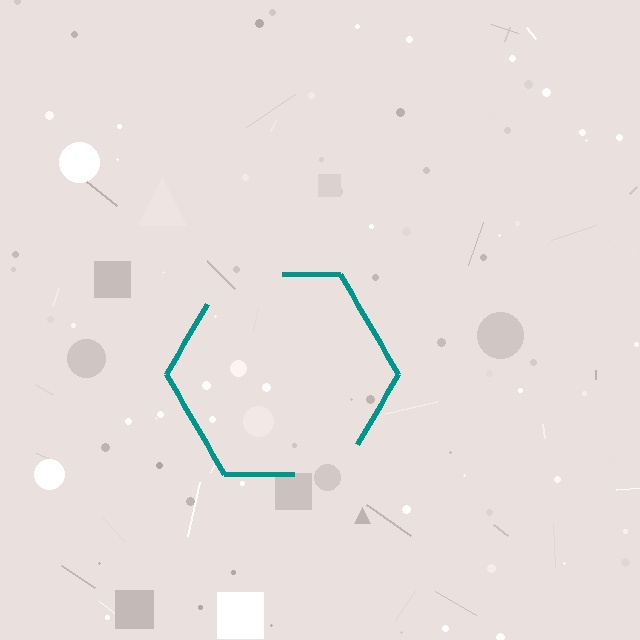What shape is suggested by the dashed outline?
The dashed outline suggests a hexagon.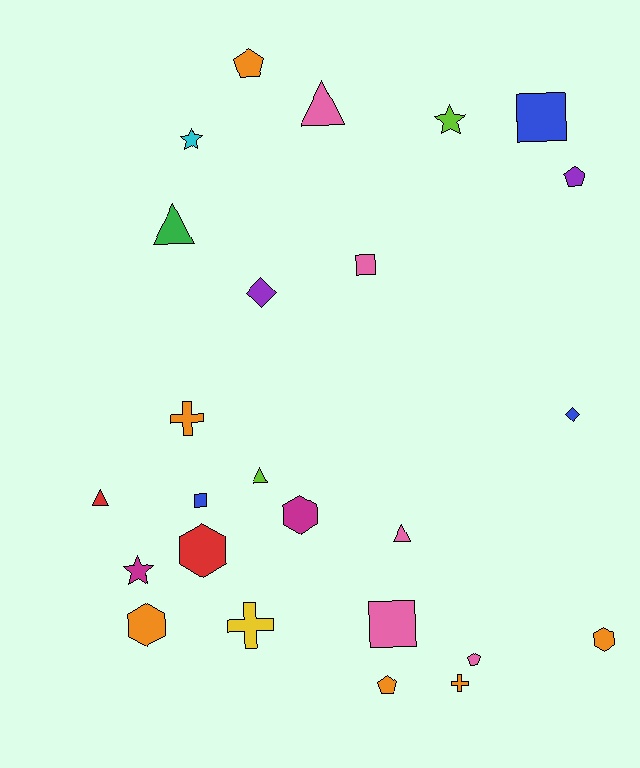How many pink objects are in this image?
There are 5 pink objects.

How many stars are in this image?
There are 3 stars.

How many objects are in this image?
There are 25 objects.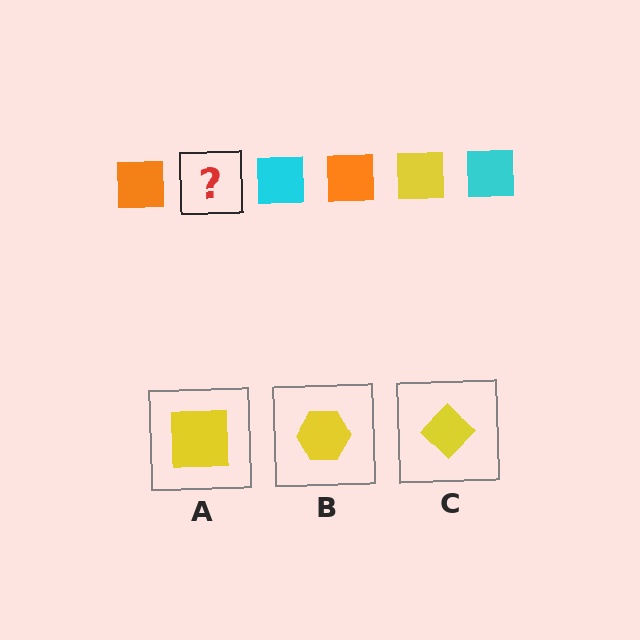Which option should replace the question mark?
Option A.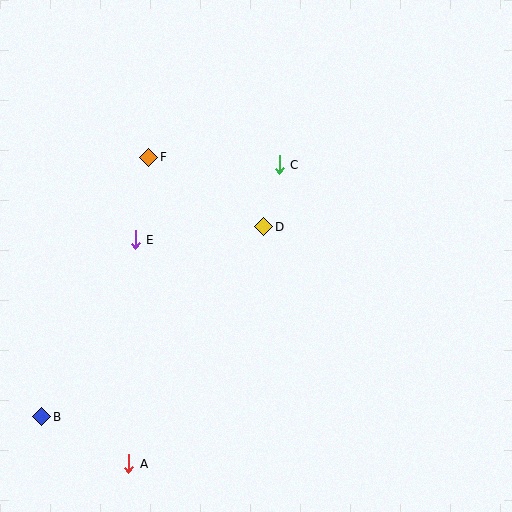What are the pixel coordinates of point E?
Point E is at (135, 240).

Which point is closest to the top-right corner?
Point C is closest to the top-right corner.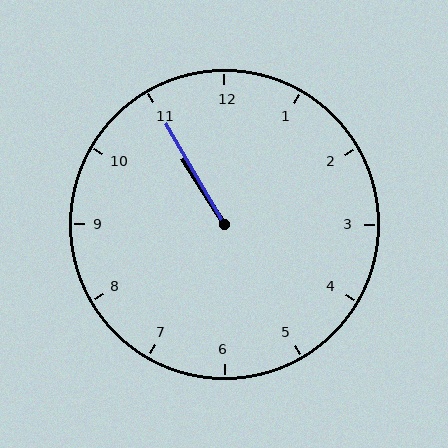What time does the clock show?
10:55.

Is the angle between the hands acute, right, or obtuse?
It is acute.